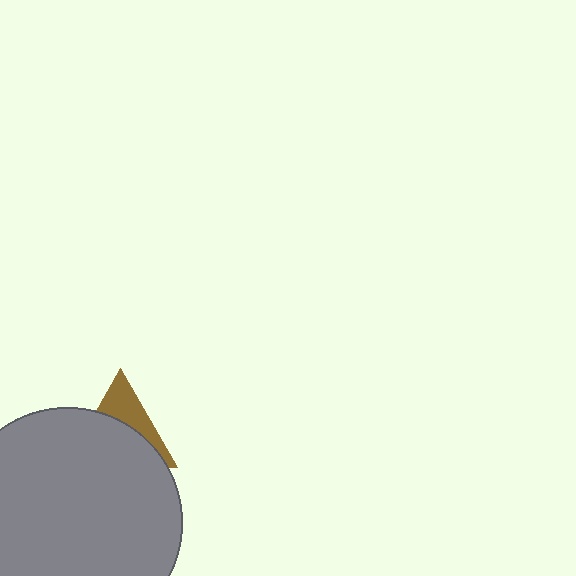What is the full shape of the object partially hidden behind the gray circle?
The partially hidden object is a brown triangle.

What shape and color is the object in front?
The object in front is a gray circle.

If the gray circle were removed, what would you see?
You would see the complete brown triangle.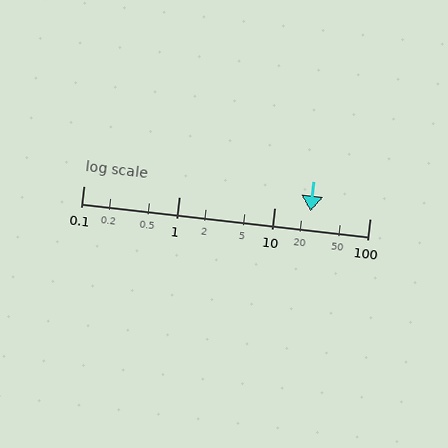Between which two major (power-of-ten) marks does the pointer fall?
The pointer is between 10 and 100.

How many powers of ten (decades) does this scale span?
The scale spans 3 decades, from 0.1 to 100.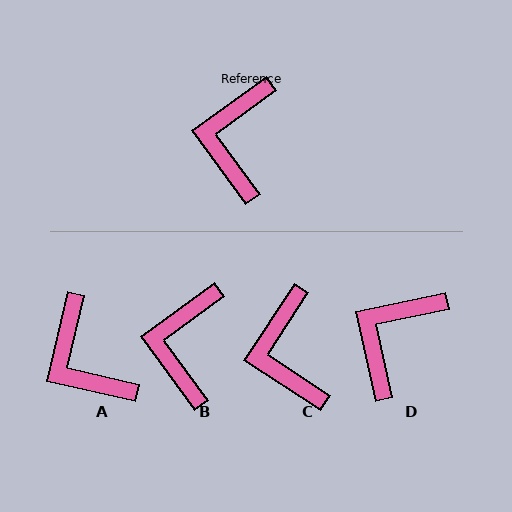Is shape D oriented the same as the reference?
No, it is off by about 24 degrees.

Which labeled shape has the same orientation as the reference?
B.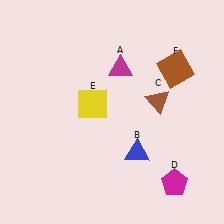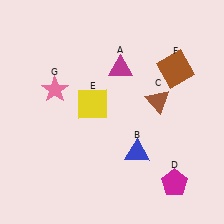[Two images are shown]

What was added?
A pink star (G) was added in Image 2.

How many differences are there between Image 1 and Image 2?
There is 1 difference between the two images.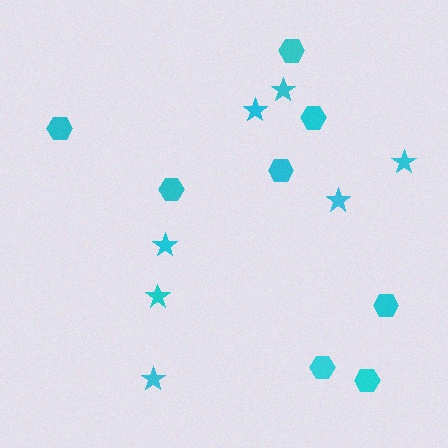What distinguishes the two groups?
There are 2 groups: one group of stars (7) and one group of hexagons (8).